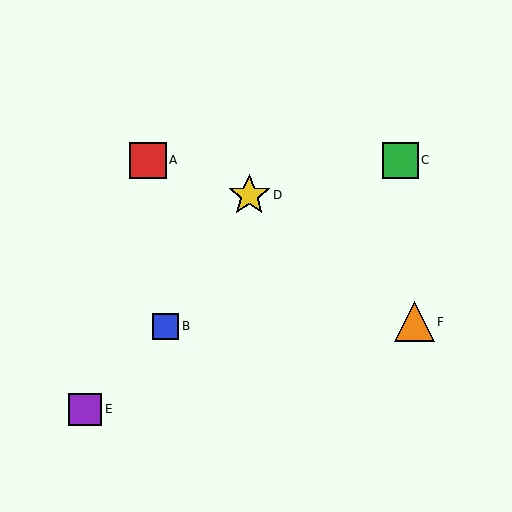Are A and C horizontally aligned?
Yes, both are at y≈160.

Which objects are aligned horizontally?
Objects A, C are aligned horizontally.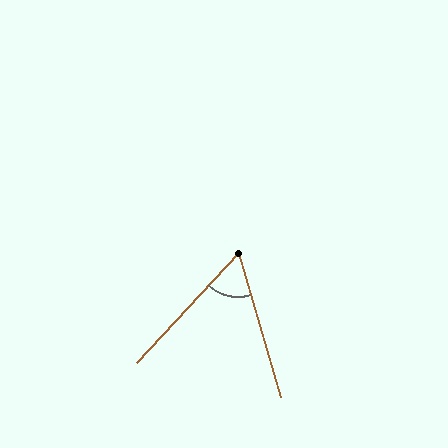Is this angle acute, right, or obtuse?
It is acute.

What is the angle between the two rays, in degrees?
Approximately 59 degrees.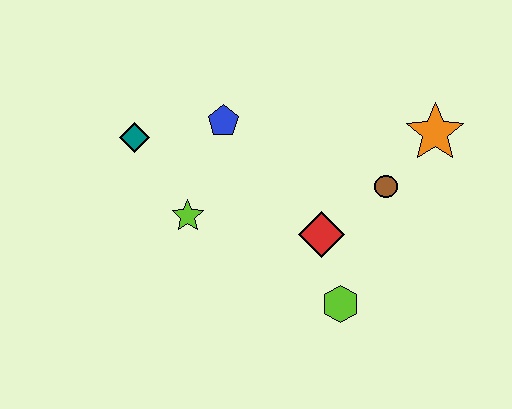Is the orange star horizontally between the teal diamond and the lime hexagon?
No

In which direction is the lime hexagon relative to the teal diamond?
The lime hexagon is to the right of the teal diamond.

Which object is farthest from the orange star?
The teal diamond is farthest from the orange star.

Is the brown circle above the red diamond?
Yes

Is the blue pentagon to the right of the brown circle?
No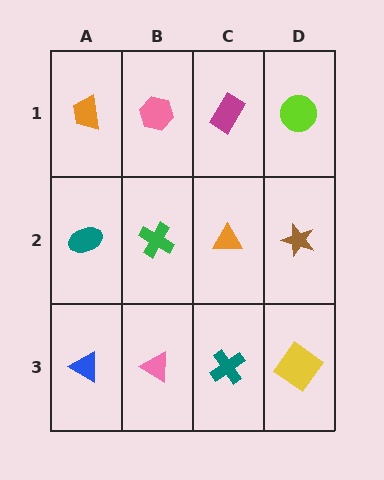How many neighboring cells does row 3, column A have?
2.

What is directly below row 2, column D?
A yellow diamond.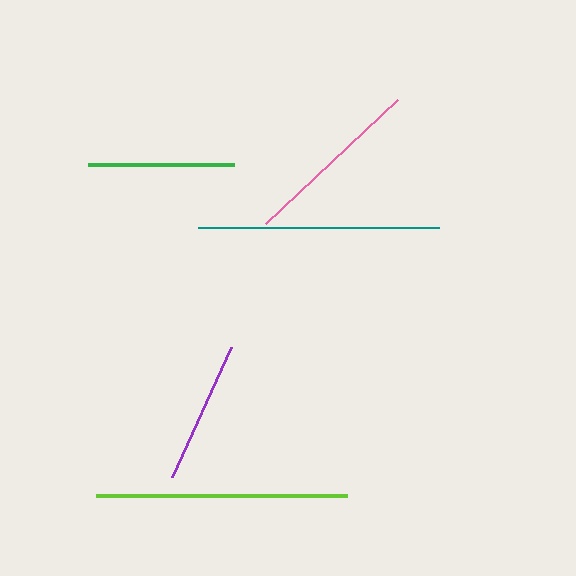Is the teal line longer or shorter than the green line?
The teal line is longer than the green line.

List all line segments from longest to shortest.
From longest to shortest: lime, teal, pink, green, purple.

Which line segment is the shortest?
The purple line is the shortest at approximately 143 pixels.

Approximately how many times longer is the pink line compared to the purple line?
The pink line is approximately 1.3 times the length of the purple line.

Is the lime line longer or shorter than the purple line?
The lime line is longer than the purple line.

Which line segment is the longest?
The lime line is the longest at approximately 251 pixels.